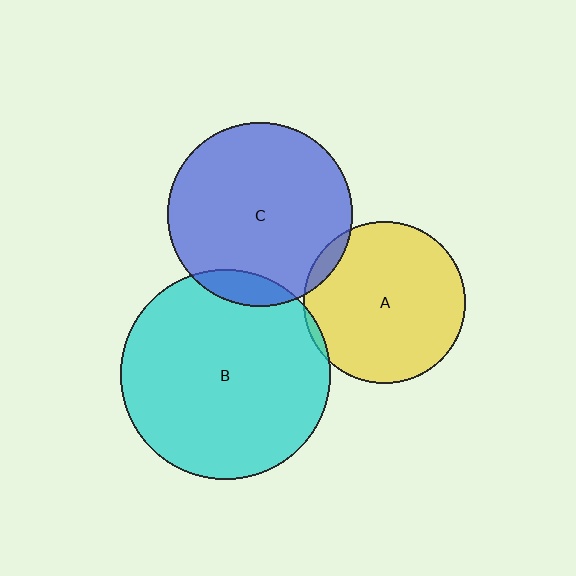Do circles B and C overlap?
Yes.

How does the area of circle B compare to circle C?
Approximately 1.3 times.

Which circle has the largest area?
Circle B (cyan).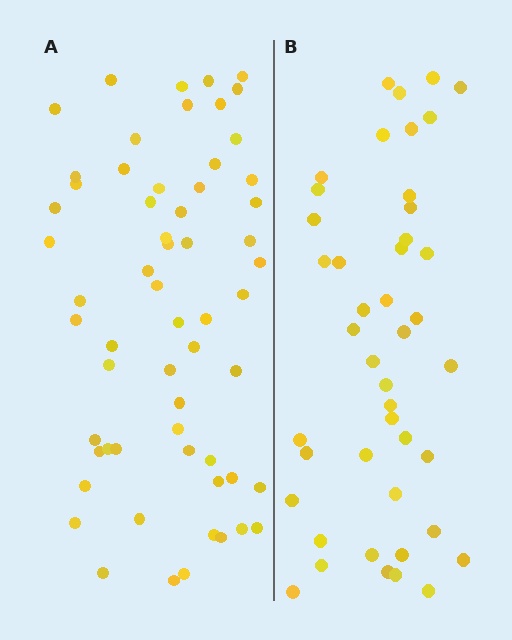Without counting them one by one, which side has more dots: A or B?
Region A (the left region) has more dots.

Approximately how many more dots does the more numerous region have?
Region A has approximately 15 more dots than region B.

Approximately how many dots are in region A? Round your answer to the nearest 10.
About 60 dots.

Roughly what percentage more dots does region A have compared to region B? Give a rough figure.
About 35% more.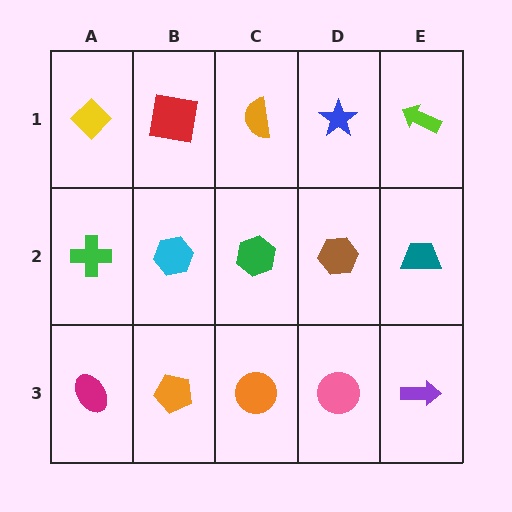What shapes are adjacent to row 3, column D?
A brown hexagon (row 2, column D), an orange circle (row 3, column C), a purple arrow (row 3, column E).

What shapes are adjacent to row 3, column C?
A green hexagon (row 2, column C), an orange pentagon (row 3, column B), a pink circle (row 3, column D).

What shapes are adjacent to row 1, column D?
A brown hexagon (row 2, column D), an orange semicircle (row 1, column C), a lime arrow (row 1, column E).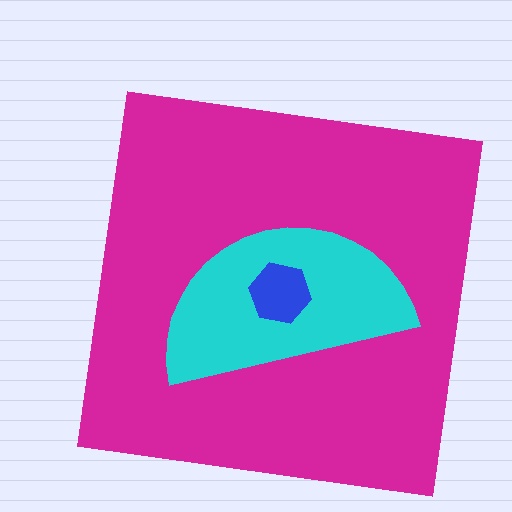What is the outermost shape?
The magenta square.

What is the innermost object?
The blue hexagon.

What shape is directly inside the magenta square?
The cyan semicircle.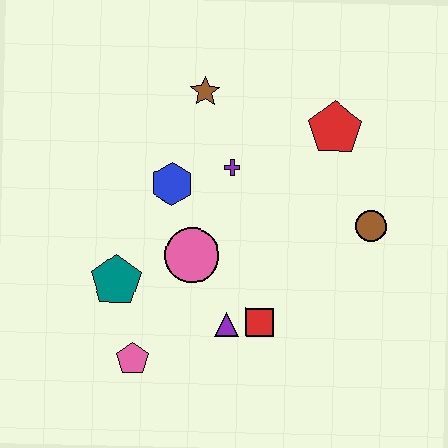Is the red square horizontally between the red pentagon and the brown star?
Yes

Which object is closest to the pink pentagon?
The teal pentagon is closest to the pink pentagon.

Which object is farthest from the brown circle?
The pink pentagon is farthest from the brown circle.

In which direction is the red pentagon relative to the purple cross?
The red pentagon is to the right of the purple cross.